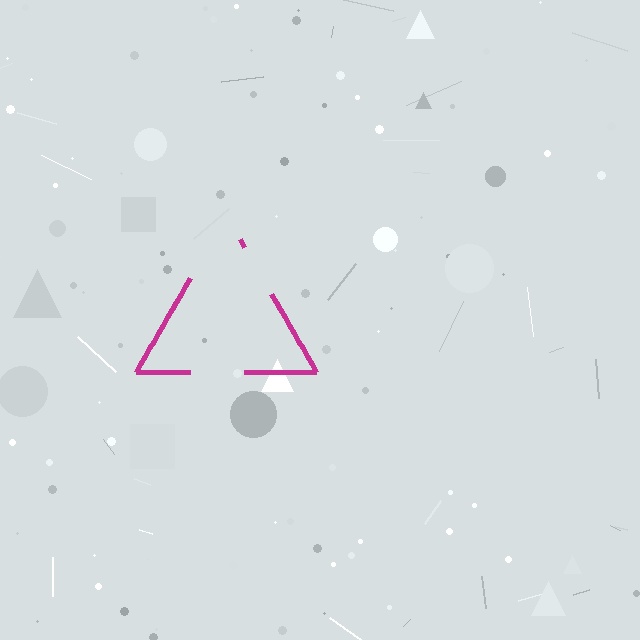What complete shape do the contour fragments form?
The contour fragments form a triangle.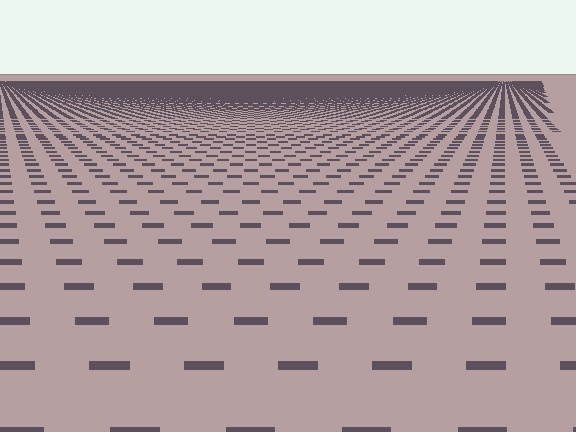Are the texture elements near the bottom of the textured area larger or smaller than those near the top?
Larger. Near the bottom, elements are closer to the viewer and appear at a bigger on-screen size.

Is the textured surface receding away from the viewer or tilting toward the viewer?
The surface is receding away from the viewer. Texture elements get smaller and denser toward the top.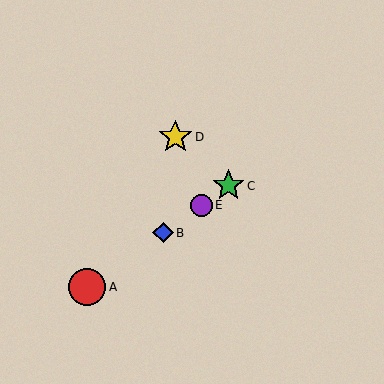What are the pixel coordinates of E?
Object E is at (201, 205).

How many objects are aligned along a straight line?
4 objects (A, B, C, E) are aligned along a straight line.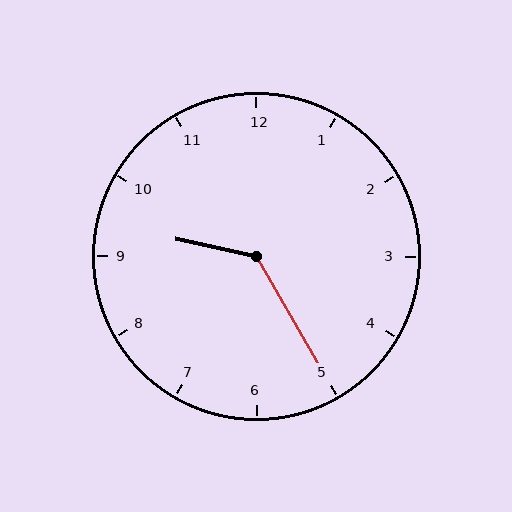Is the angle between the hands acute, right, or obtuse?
It is obtuse.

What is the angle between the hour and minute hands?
Approximately 132 degrees.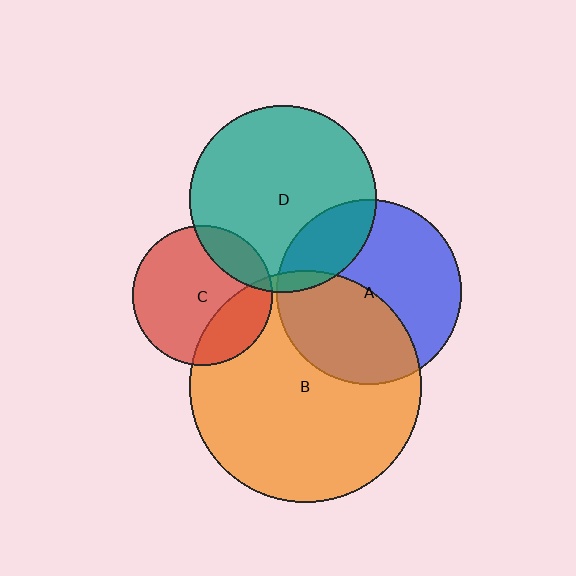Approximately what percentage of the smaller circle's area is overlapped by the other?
Approximately 25%.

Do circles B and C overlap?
Yes.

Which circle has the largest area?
Circle B (orange).